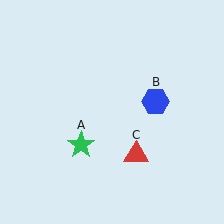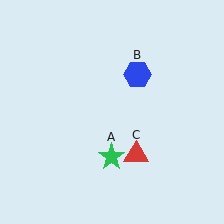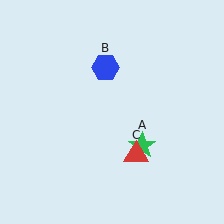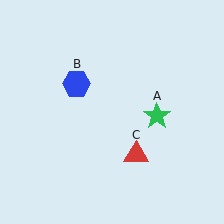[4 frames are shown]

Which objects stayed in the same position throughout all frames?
Red triangle (object C) remained stationary.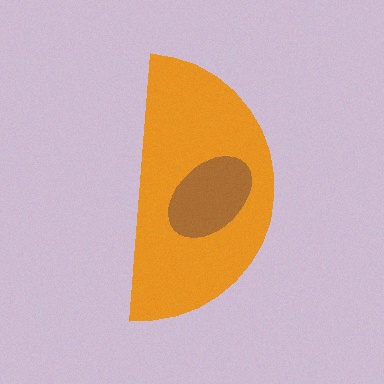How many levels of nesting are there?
2.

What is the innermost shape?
The brown ellipse.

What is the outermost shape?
The orange semicircle.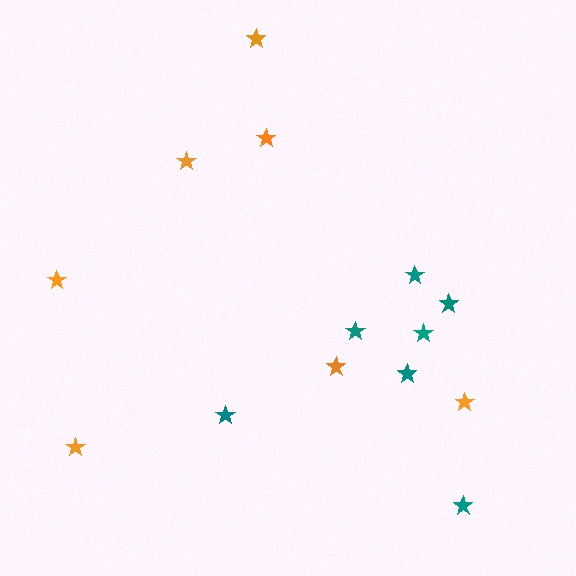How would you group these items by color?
There are 2 groups: one group of orange stars (7) and one group of teal stars (7).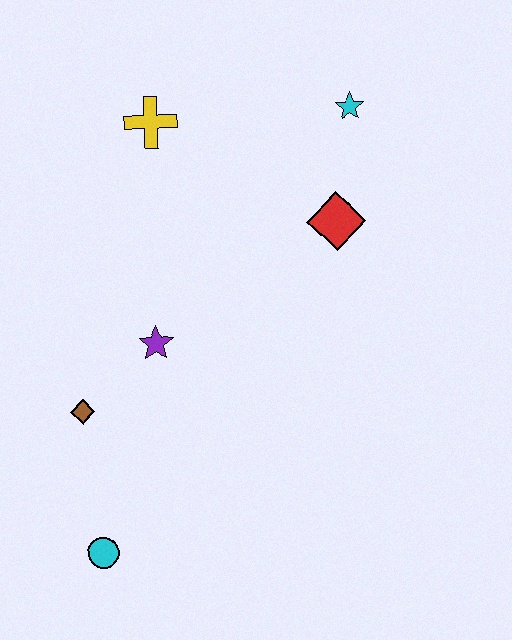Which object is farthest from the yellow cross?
The cyan circle is farthest from the yellow cross.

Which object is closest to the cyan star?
The red diamond is closest to the cyan star.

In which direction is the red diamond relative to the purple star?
The red diamond is to the right of the purple star.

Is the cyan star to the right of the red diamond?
Yes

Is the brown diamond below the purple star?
Yes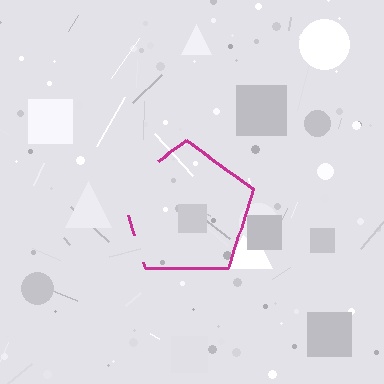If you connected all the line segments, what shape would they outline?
They would outline a pentagon.